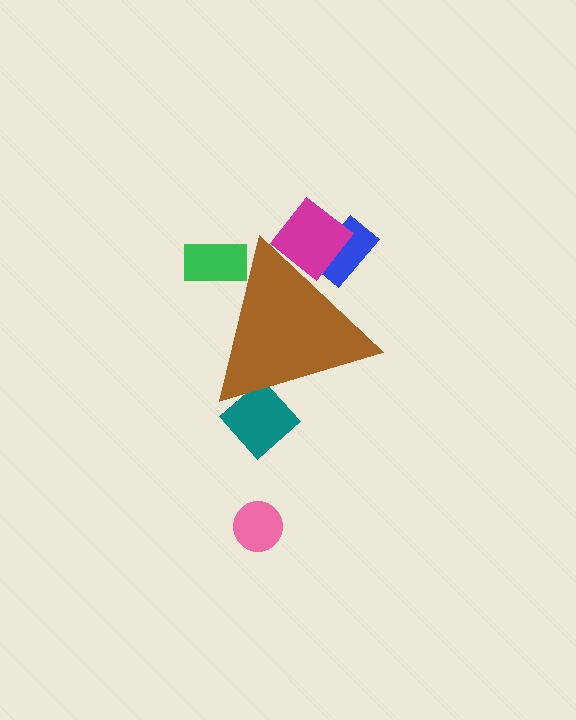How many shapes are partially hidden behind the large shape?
4 shapes are partially hidden.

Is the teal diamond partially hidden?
Yes, the teal diamond is partially hidden behind the brown triangle.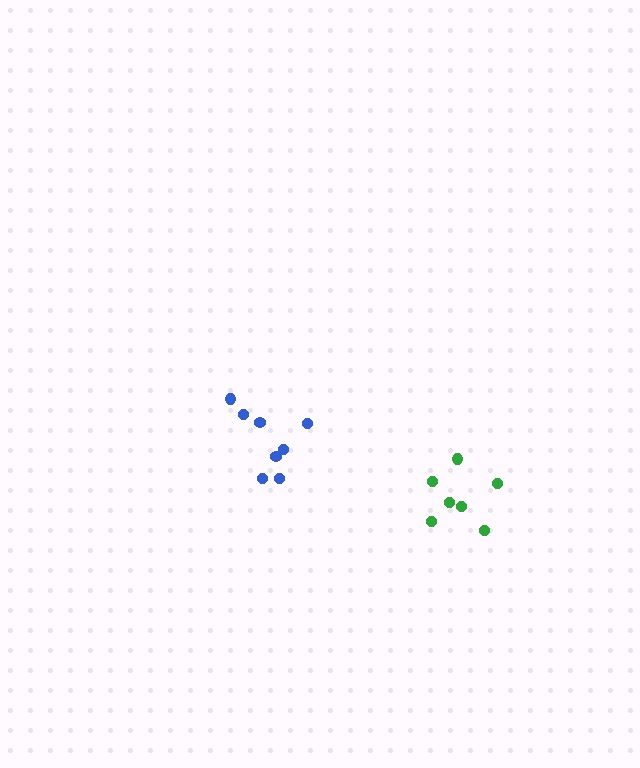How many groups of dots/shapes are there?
There are 2 groups.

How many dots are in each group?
Group 1: 7 dots, Group 2: 8 dots (15 total).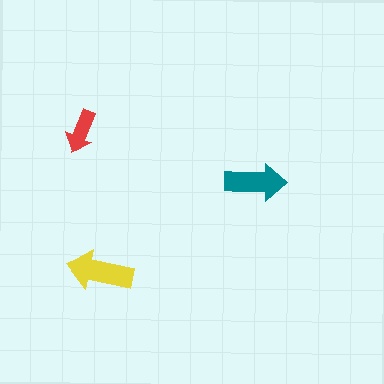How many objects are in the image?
There are 3 objects in the image.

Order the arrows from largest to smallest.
the yellow one, the teal one, the red one.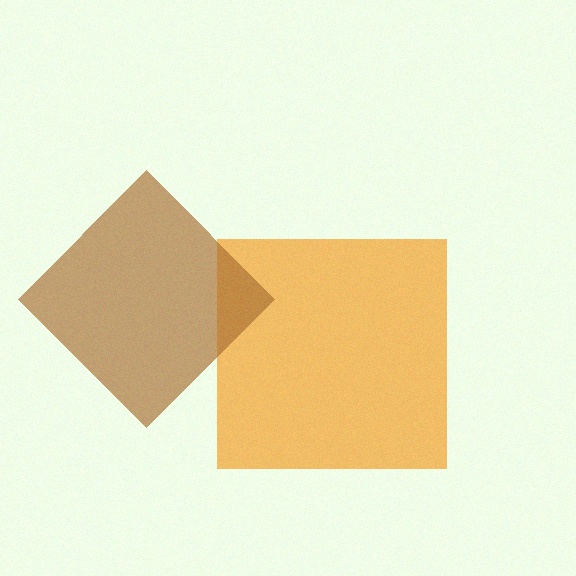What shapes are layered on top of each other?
The layered shapes are: an orange square, a brown diamond.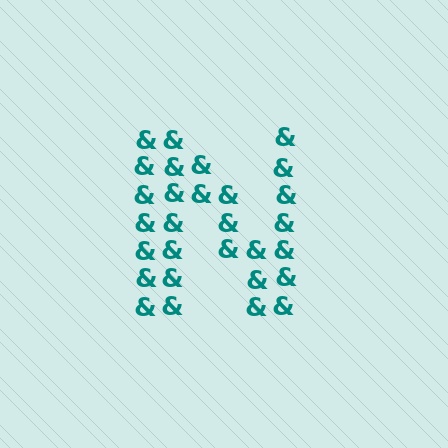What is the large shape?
The large shape is the letter N.